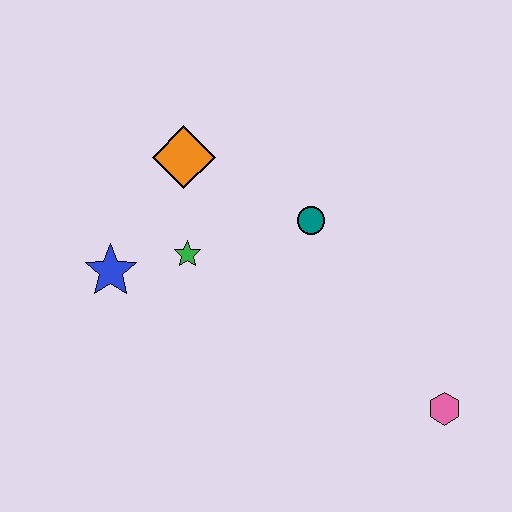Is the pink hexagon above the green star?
No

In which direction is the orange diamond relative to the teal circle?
The orange diamond is to the left of the teal circle.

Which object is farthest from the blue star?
The pink hexagon is farthest from the blue star.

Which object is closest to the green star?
The blue star is closest to the green star.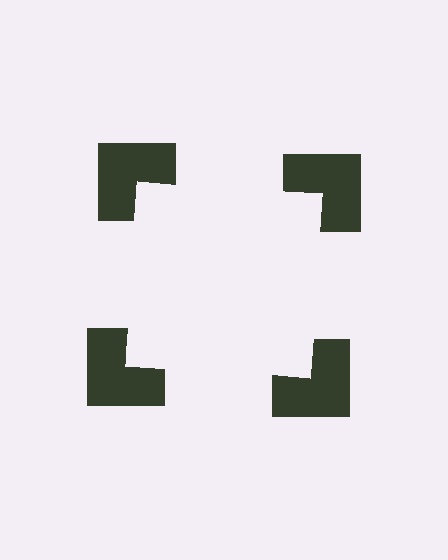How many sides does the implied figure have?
4 sides.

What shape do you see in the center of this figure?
An illusory square — its edges are inferred from the aligned wedge cuts in the notched squares, not physically drawn.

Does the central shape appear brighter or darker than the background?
It typically appears slightly brighter than the background, even though no actual brightness change is drawn.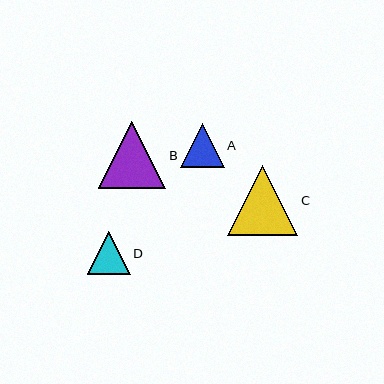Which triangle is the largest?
Triangle C is the largest with a size of approximately 70 pixels.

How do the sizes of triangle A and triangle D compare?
Triangle A and triangle D are approximately the same size.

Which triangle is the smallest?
Triangle D is the smallest with a size of approximately 43 pixels.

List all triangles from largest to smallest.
From largest to smallest: C, B, A, D.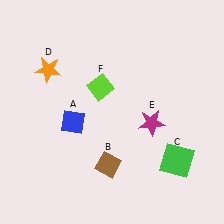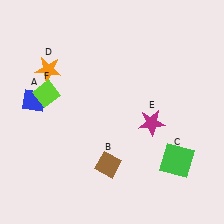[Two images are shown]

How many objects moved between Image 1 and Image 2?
2 objects moved between the two images.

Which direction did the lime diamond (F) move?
The lime diamond (F) moved left.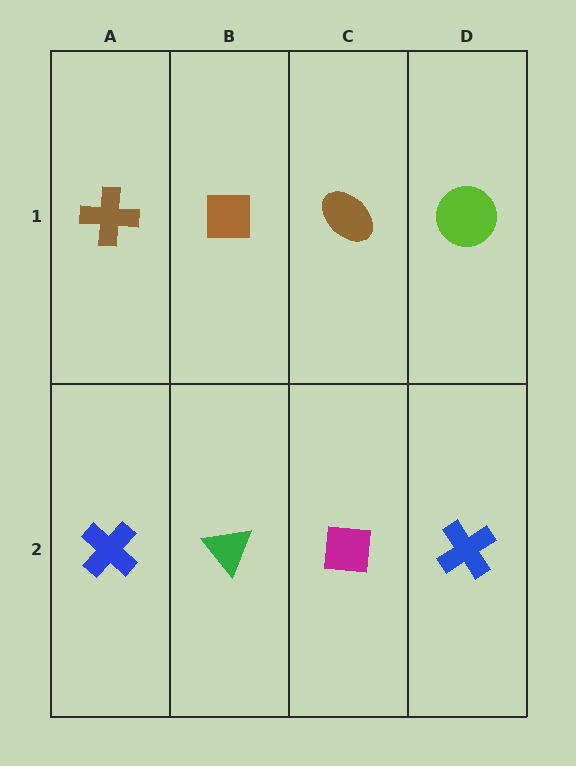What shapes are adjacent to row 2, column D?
A lime circle (row 1, column D), a magenta square (row 2, column C).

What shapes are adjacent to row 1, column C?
A magenta square (row 2, column C), a brown square (row 1, column B), a lime circle (row 1, column D).